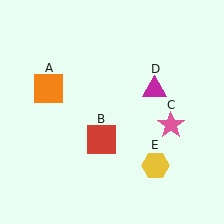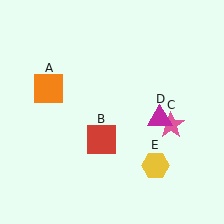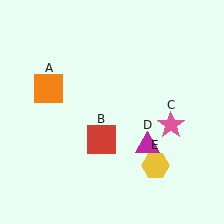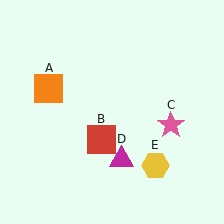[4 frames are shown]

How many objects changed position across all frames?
1 object changed position: magenta triangle (object D).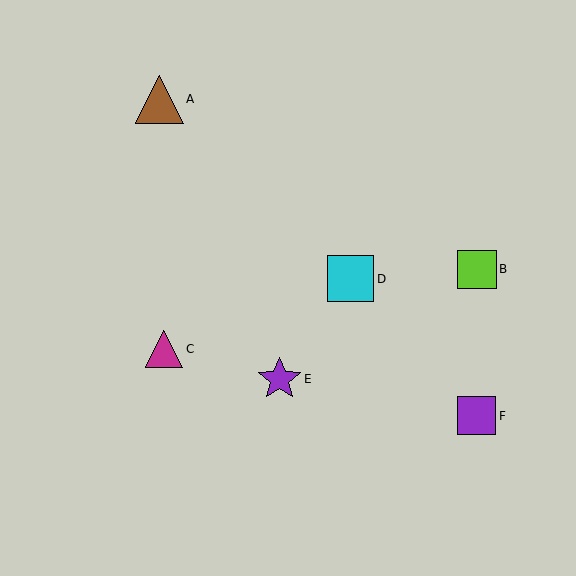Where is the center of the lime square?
The center of the lime square is at (477, 269).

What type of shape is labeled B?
Shape B is a lime square.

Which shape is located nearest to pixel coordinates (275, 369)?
The purple star (labeled E) at (279, 379) is nearest to that location.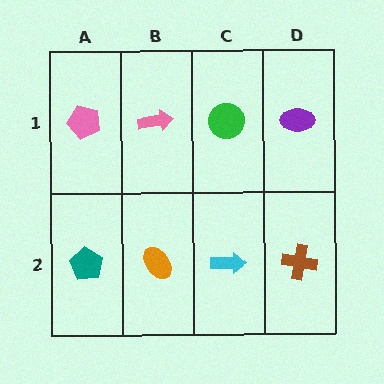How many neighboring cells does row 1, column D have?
2.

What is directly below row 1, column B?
An orange ellipse.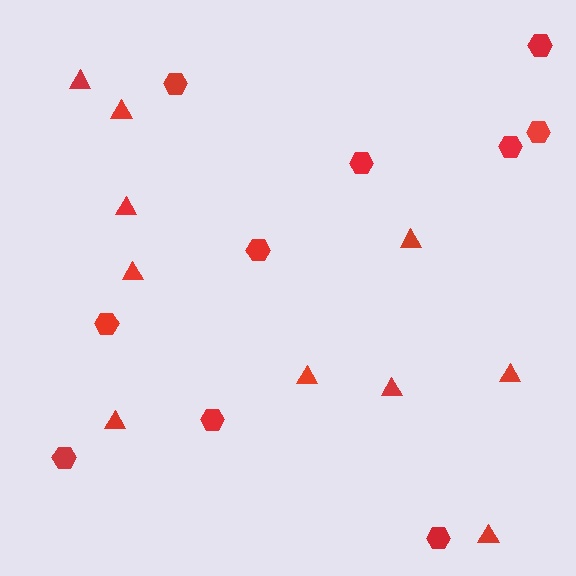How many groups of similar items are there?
There are 2 groups: one group of triangles (10) and one group of hexagons (10).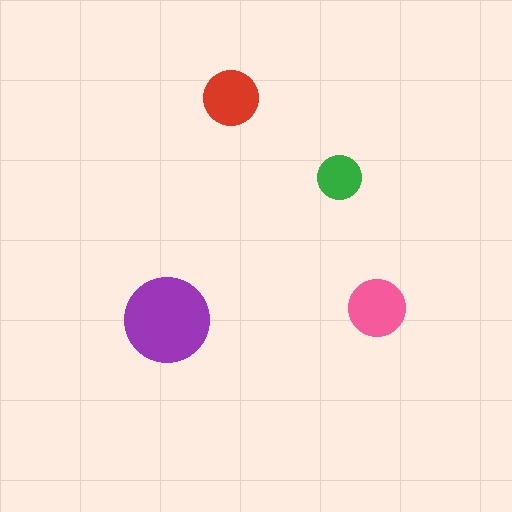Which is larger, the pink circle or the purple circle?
The purple one.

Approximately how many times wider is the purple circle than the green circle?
About 2 times wider.